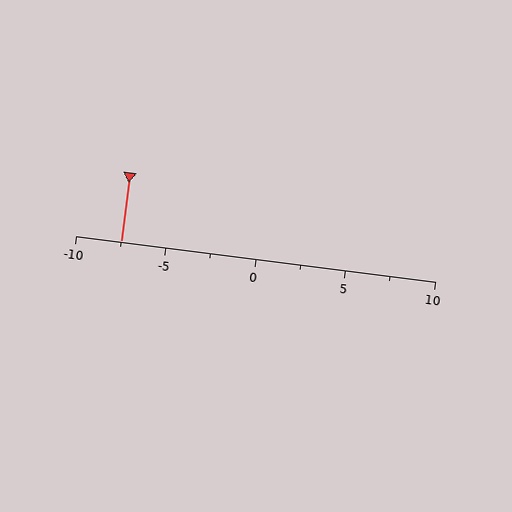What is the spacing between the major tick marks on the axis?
The major ticks are spaced 5 apart.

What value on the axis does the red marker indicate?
The marker indicates approximately -7.5.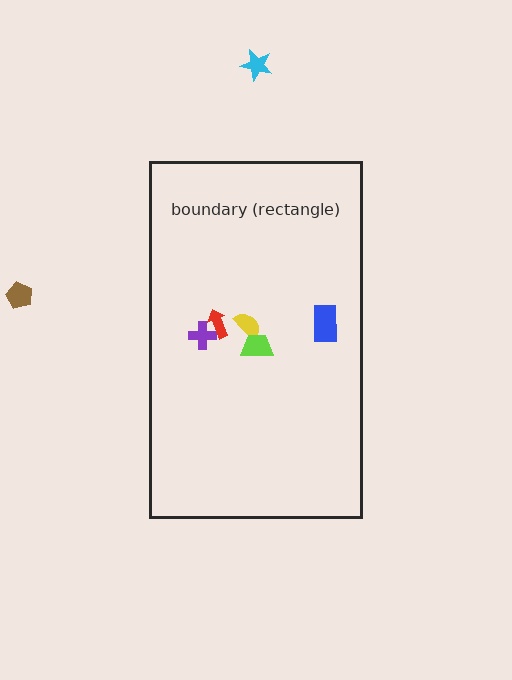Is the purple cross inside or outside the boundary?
Inside.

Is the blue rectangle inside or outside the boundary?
Inside.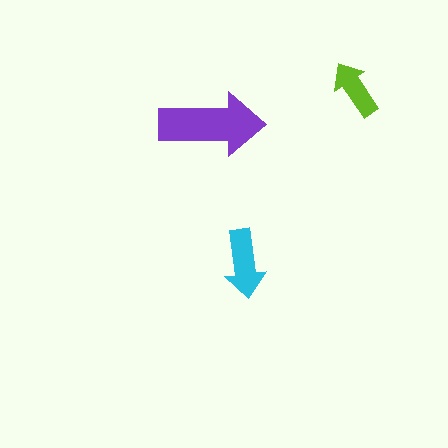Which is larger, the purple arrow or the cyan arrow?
The purple one.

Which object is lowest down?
The cyan arrow is bottommost.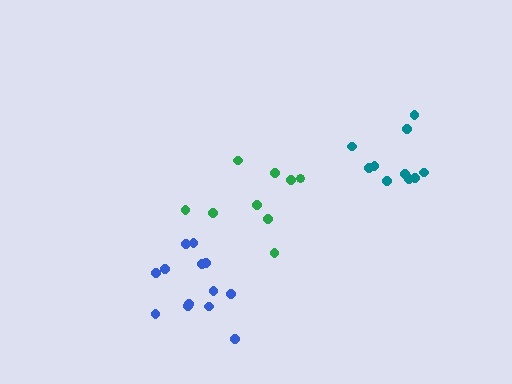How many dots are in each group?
Group 1: 11 dots, Group 2: 9 dots, Group 3: 13 dots (33 total).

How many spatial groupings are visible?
There are 3 spatial groupings.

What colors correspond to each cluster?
The clusters are colored: teal, green, blue.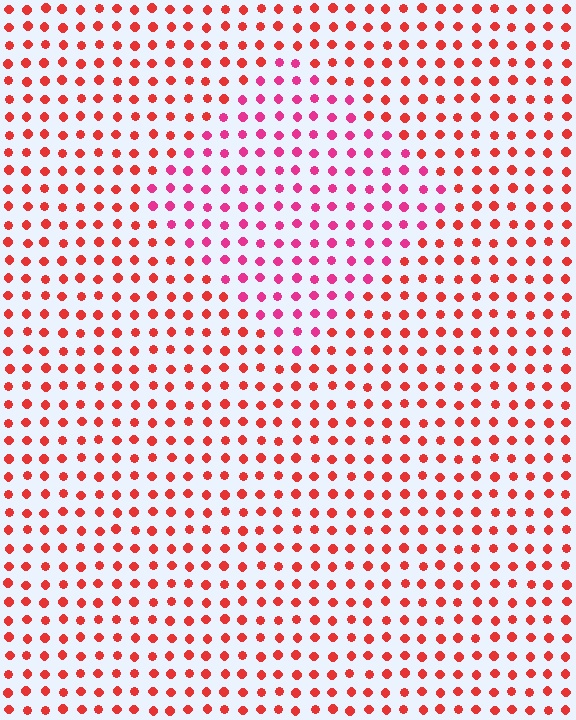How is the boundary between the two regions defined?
The boundary is defined purely by a slight shift in hue (about 33 degrees). Spacing, size, and orientation are identical on both sides.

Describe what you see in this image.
The image is filled with small red elements in a uniform arrangement. A diamond-shaped region is visible where the elements are tinted to a slightly different hue, forming a subtle color boundary.